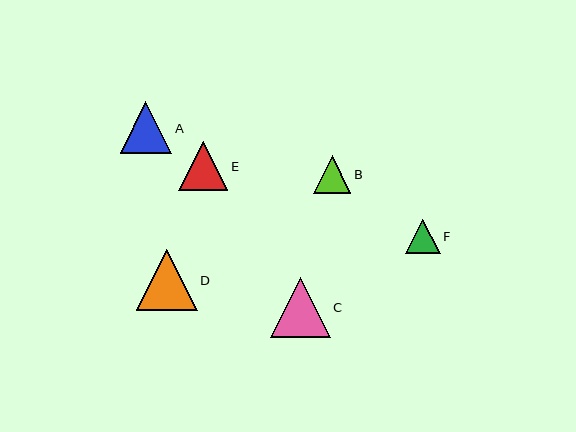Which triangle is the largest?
Triangle D is the largest with a size of approximately 61 pixels.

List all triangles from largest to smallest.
From largest to smallest: D, C, A, E, B, F.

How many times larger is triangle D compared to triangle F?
Triangle D is approximately 1.8 times the size of triangle F.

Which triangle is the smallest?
Triangle F is the smallest with a size of approximately 34 pixels.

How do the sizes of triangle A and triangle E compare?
Triangle A and triangle E are approximately the same size.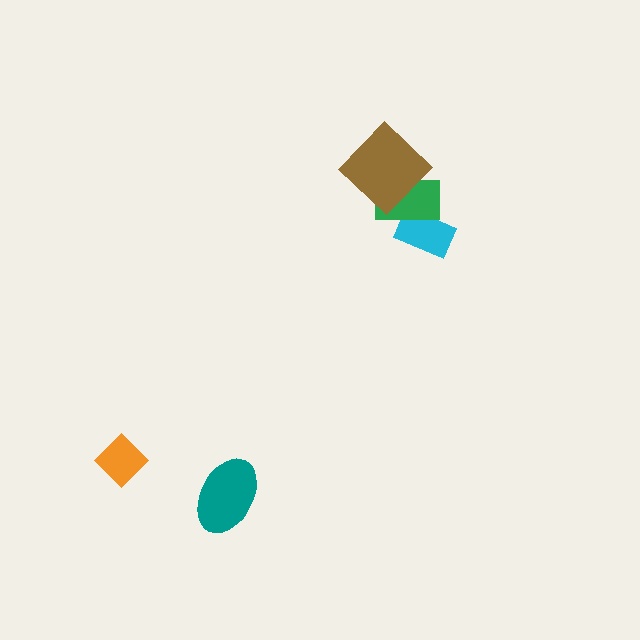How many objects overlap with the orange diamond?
0 objects overlap with the orange diamond.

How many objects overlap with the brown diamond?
1 object overlaps with the brown diamond.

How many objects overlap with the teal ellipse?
0 objects overlap with the teal ellipse.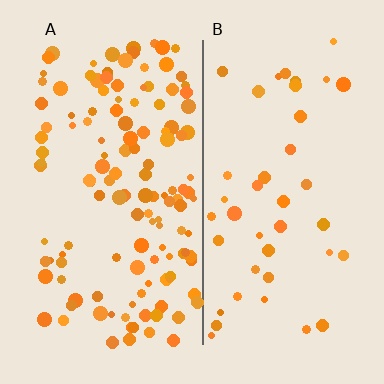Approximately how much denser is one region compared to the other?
Approximately 3.2× — region A over region B.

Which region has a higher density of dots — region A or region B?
A (the left).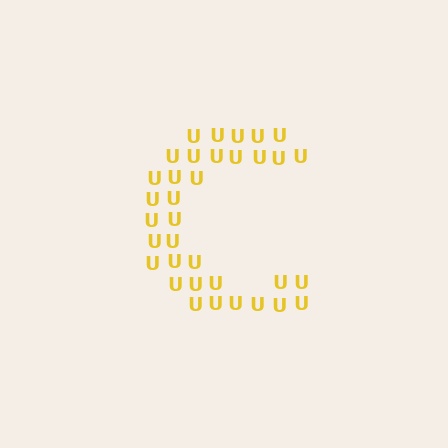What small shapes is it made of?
It is made of small letter U's.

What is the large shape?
The large shape is the letter C.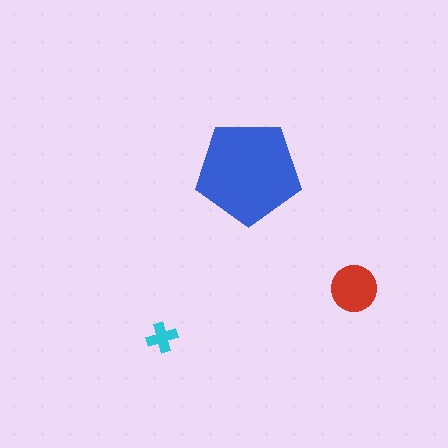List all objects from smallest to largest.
The cyan cross, the red circle, the blue pentagon.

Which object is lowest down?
The cyan cross is bottommost.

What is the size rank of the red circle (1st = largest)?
2nd.